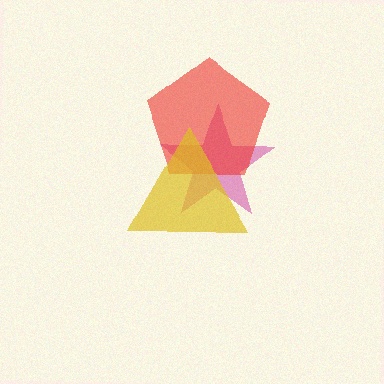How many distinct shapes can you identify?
There are 3 distinct shapes: a pink star, a red pentagon, a yellow triangle.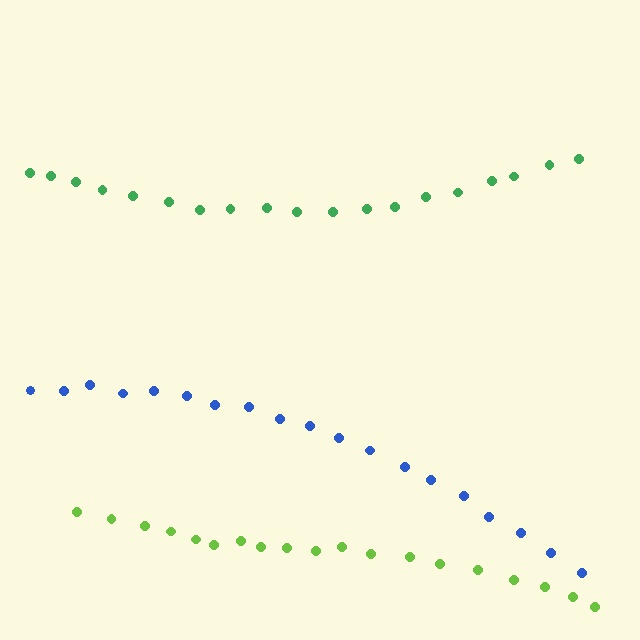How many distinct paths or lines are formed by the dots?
There are 3 distinct paths.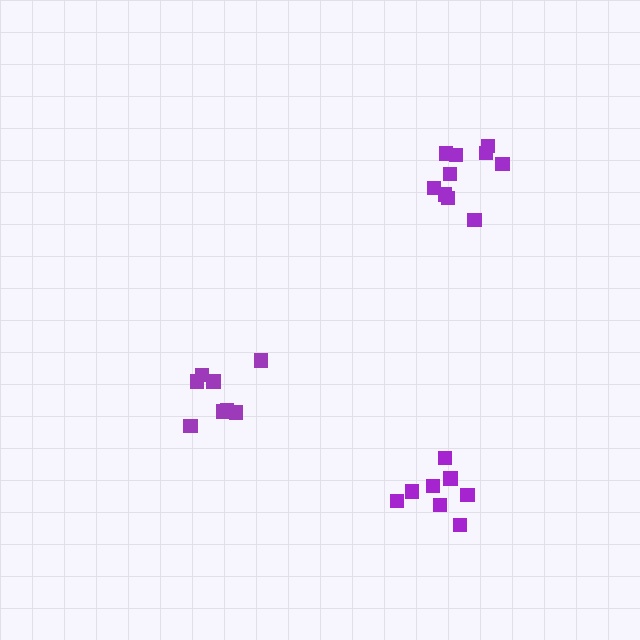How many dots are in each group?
Group 1: 8 dots, Group 2: 8 dots, Group 3: 10 dots (26 total).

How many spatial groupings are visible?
There are 3 spatial groupings.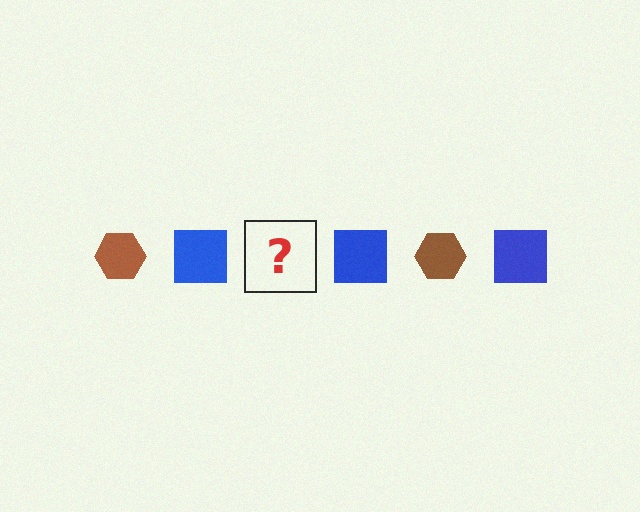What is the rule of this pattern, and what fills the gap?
The rule is that the pattern alternates between brown hexagon and blue square. The gap should be filled with a brown hexagon.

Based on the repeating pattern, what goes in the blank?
The blank should be a brown hexagon.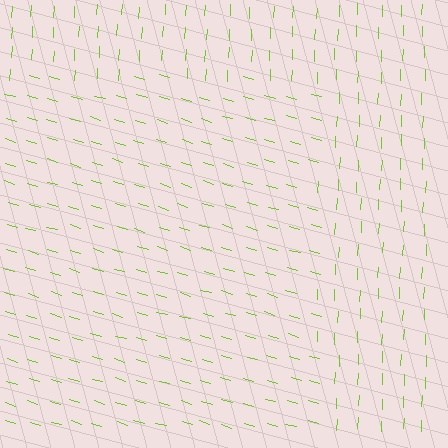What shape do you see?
I see a rectangle.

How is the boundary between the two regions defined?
The boundary is defined purely by a change in line orientation (approximately 76 degrees difference). All lines are the same color and thickness.